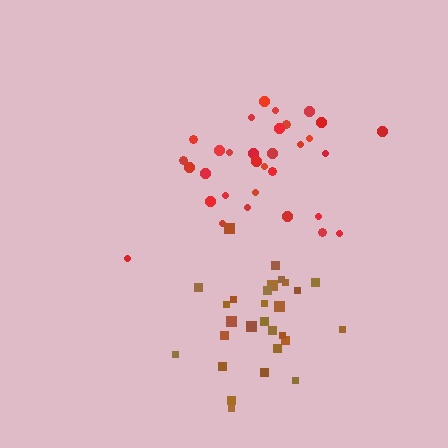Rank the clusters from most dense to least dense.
red, brown.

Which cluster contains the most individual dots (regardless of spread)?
Red (32).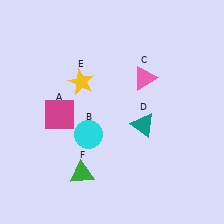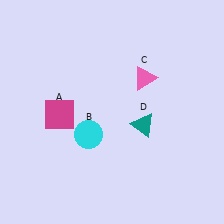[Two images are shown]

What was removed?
The yellow star (E), the green triangle (F) were removed in Image 2.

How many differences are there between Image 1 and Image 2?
There are 2 differences between the two images.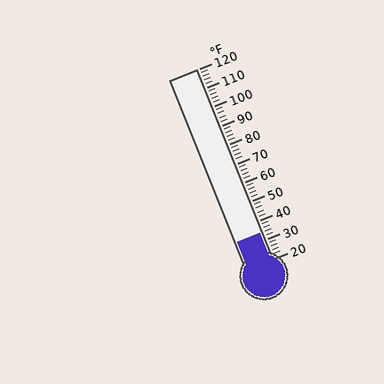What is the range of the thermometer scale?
The thermometer scale ranges from 20°F to 120°F.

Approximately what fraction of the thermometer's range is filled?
The thermometer is filled to approximately 15% of its range.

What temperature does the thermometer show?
The thermometer shows approximately 34°F.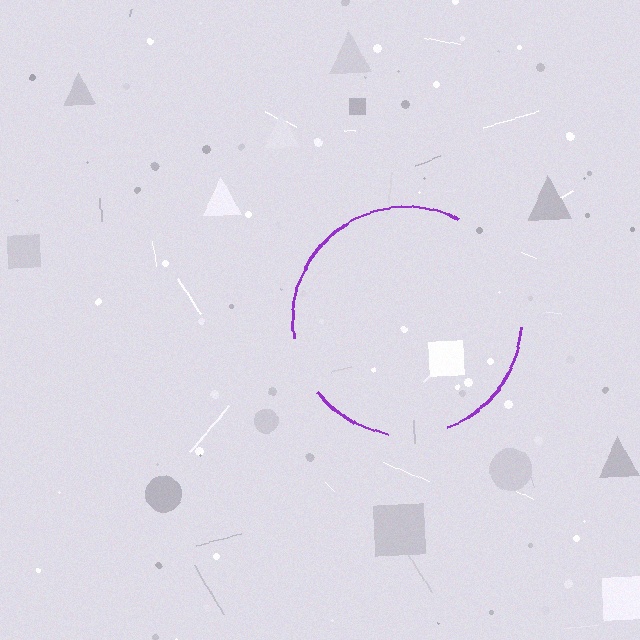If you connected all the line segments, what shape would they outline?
They would outline a circle.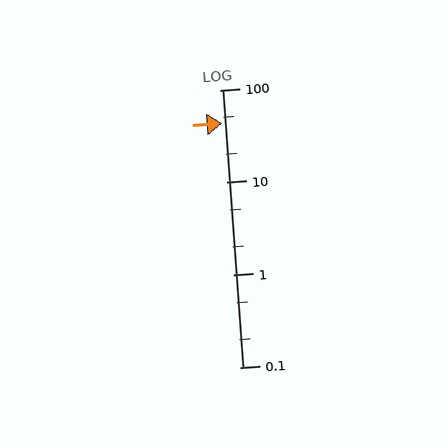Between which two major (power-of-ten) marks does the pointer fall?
The pointer is between 10 and 100.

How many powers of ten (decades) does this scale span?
The scale spans 3 decades, from 0.1 to 100.